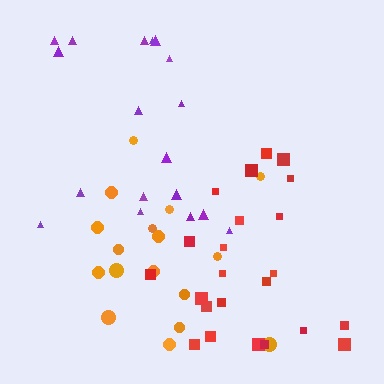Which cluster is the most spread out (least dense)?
Orange.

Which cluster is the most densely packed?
Red.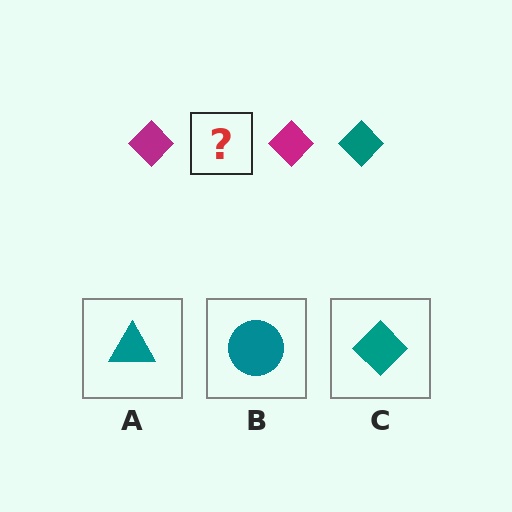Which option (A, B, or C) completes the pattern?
C.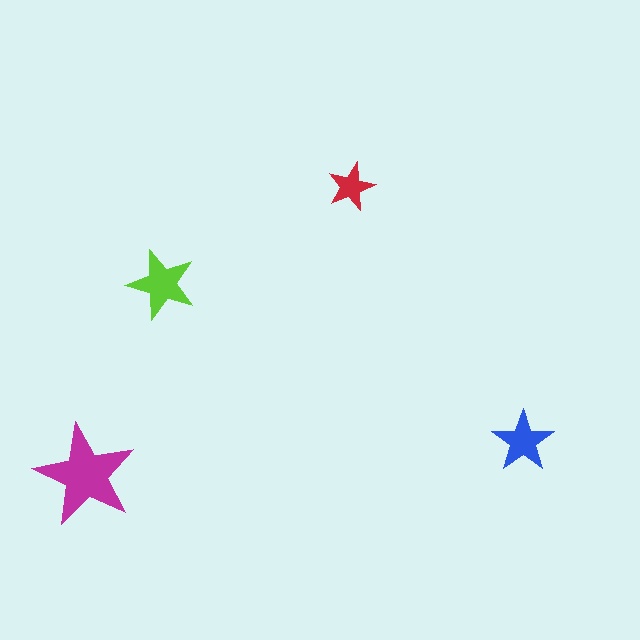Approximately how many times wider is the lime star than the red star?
About 1.5 times wider.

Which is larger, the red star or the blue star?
The blue one.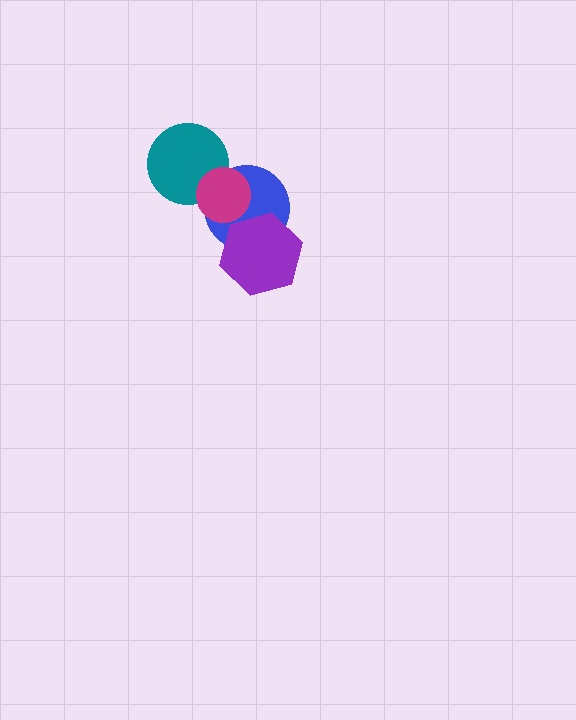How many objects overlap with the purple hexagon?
1 object overlaps with the purple hexagon.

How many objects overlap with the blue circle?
3 objects overlap with the blue circle.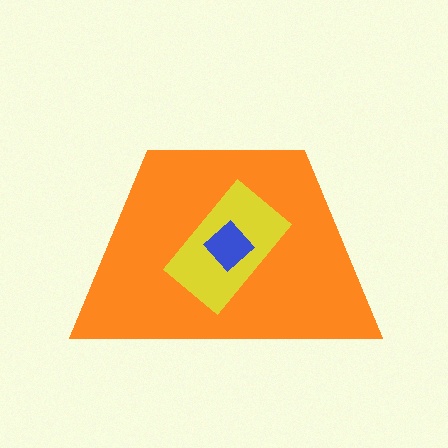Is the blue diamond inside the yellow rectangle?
Yes.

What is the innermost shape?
The blue diamond.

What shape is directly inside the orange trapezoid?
The yellow rectangle.